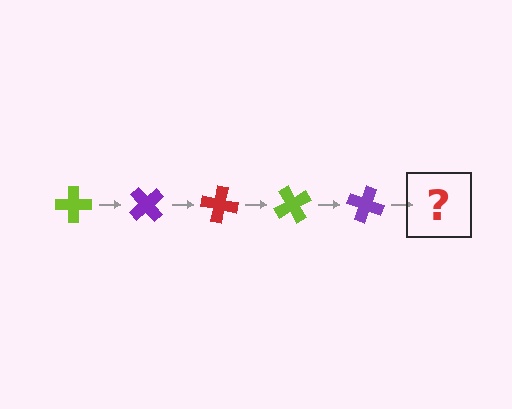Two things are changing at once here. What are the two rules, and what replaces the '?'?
The two rules are that it rotates 50 degrees each step and the color cycles through lime, purple, and red. The '?' should be a red cross, rotated 250 degrees from the start.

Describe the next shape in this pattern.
It should be a red cross, rotated 250 degrees from the start.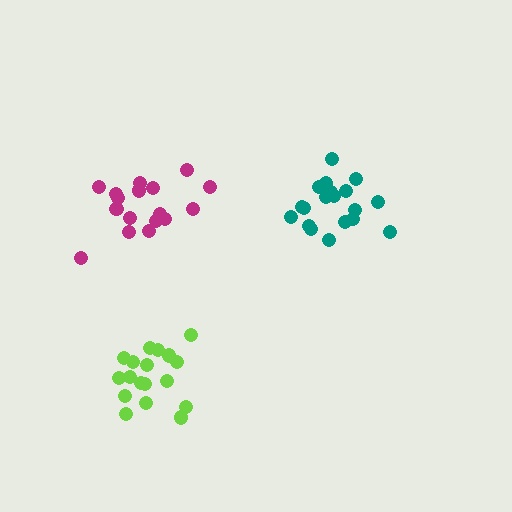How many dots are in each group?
Group 1: 18 dots, Group 2: 19 dots, Group 3: 17 dots (54 total).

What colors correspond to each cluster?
The clusters are colored: lime, teal, magenta.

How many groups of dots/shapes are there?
There are 3 groups.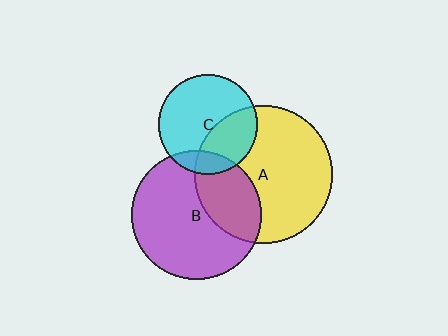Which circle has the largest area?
Circle A (yellow).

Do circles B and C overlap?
Yes.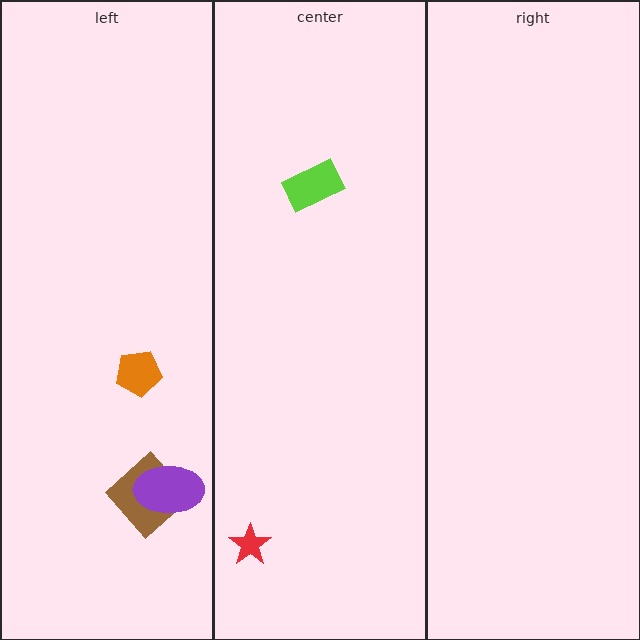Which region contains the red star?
The center region.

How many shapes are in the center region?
2.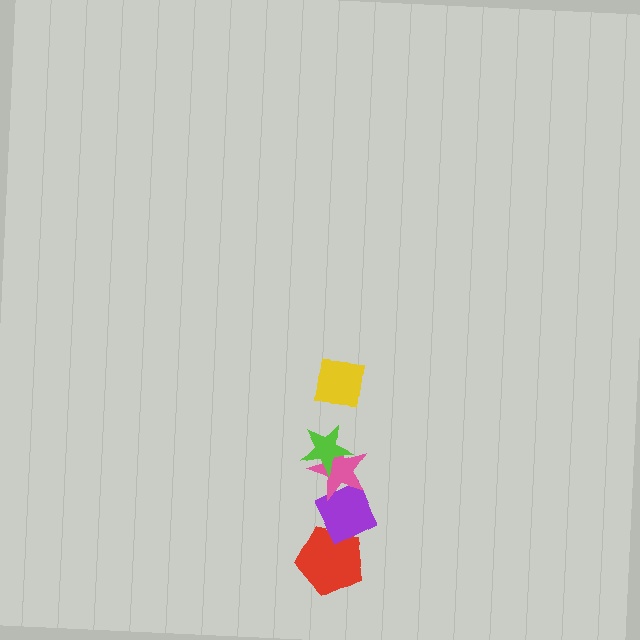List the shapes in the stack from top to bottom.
From top to bottom: the yellow square, the lime star, the pink star, the purple diamond, the red pentagon.